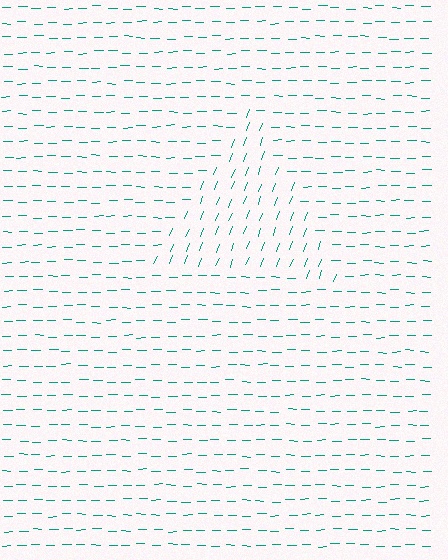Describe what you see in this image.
The image is filled with small teal line segments. A triangle region in the image has lines oriented differently from the surrounding lines, creating a visible texture boundary.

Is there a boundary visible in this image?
Yes, there is a texture boundary formed by a change in line orientation.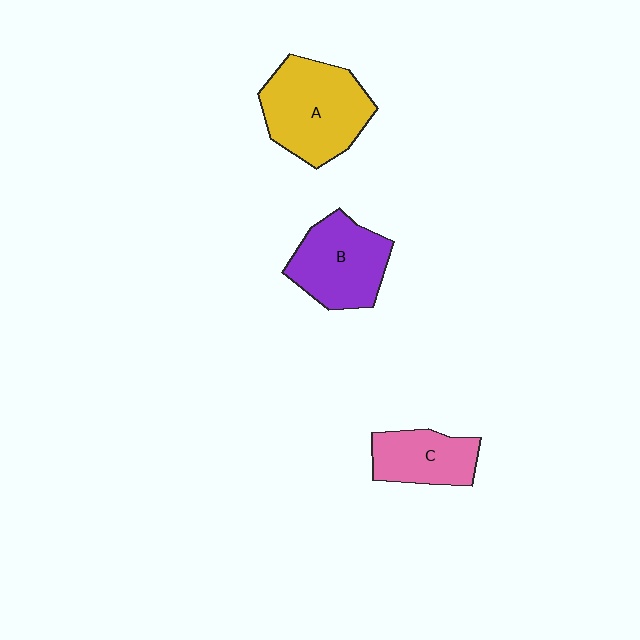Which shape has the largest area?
Shape A (yellow).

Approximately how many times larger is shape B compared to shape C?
Approximately 1.4 times.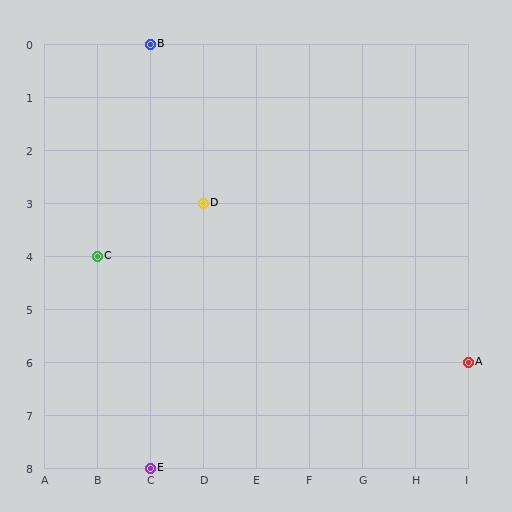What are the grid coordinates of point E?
Point E is at grid coordinates (C, 8).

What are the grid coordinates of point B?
Point B is at grid coordinates (C, 0).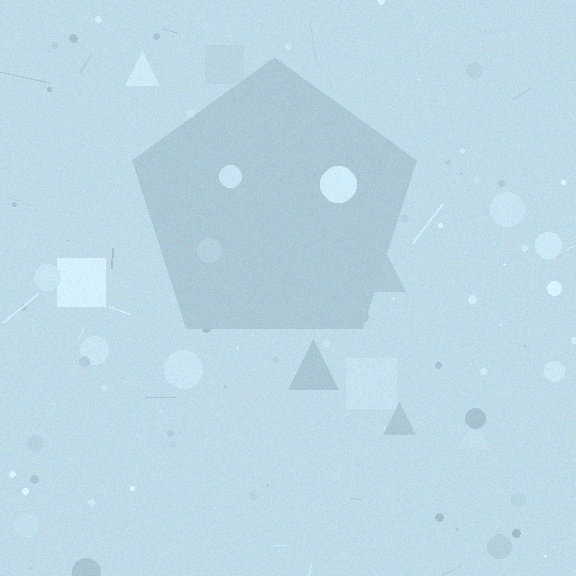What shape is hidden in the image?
A pentagon is hidden in the image.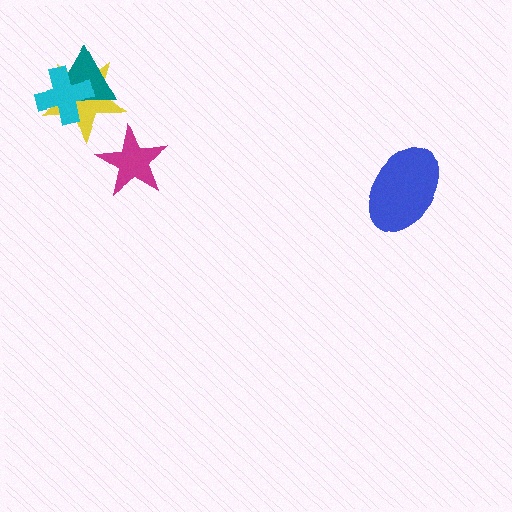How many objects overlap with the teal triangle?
2 objects overlap with the teal triangle.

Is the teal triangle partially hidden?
Yes, it is partially covered by another shape.